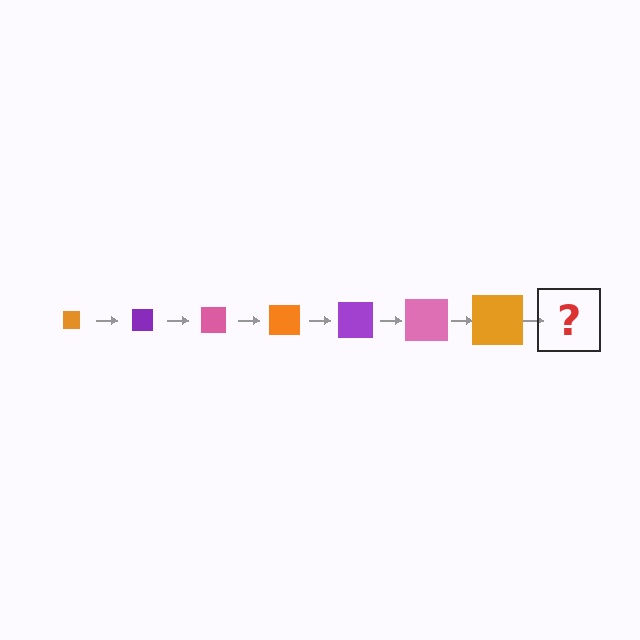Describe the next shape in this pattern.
It should be a purple square, larger than the previous one.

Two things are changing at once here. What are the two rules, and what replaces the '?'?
The two rules are that the square grows larger each step and the color cycles through orange, purple, and pink. The '?' should be a purple square, larger than the previous one.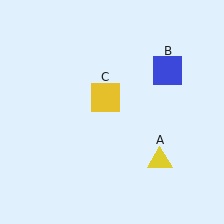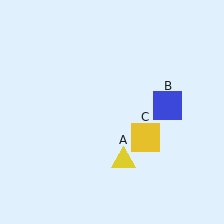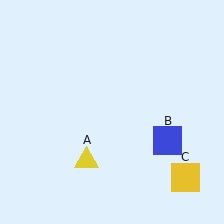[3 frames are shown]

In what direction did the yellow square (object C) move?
The yellow square (object C) moved down and to the right.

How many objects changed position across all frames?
3 objects changed position: yellow triangle (object A), blue square (object B), yellow square (object C).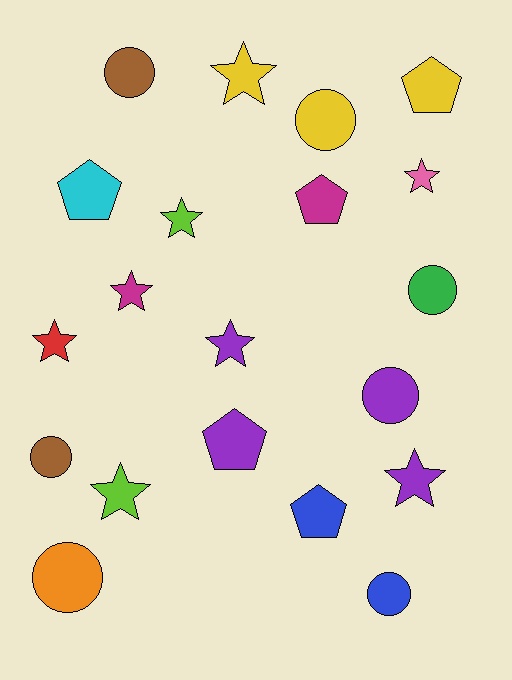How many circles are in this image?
There are 7 circles.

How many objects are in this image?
There are 20 objects.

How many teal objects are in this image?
There are no teal objects.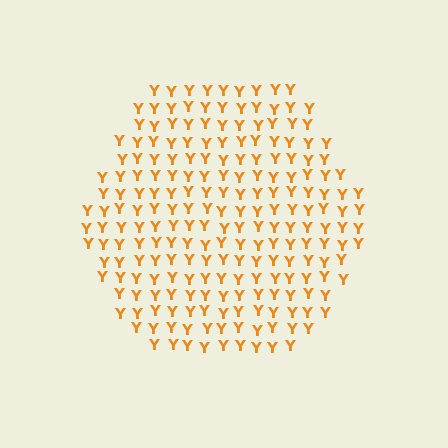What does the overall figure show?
The overall figure shows a hexagon.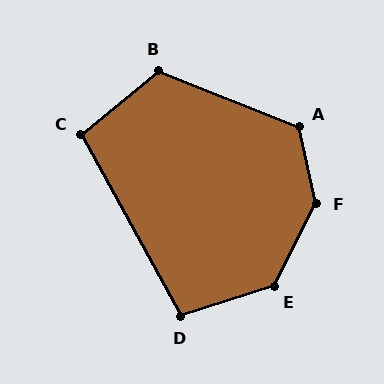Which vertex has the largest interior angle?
F, at approximately 140 degrees.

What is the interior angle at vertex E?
Approximately 135 degrees (obtuse).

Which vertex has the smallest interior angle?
C, at approximately 100 degrees.